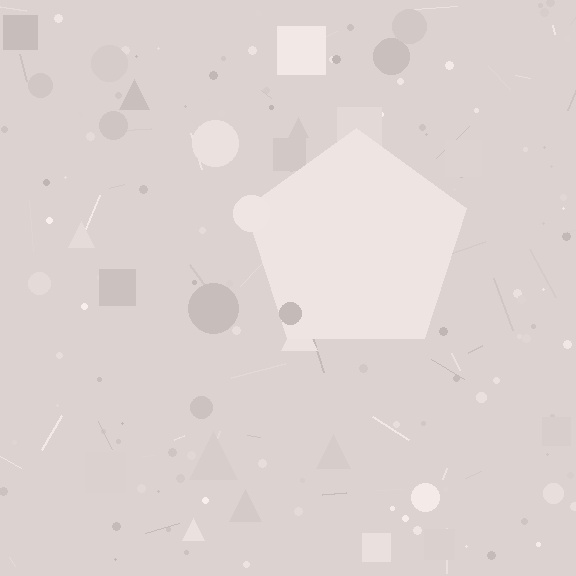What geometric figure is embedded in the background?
A pentagon is embedded in the background.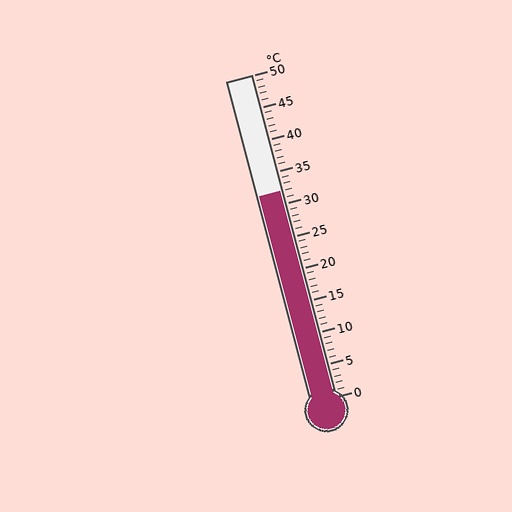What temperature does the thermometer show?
The thermometer shows approximately 32°C.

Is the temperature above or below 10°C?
The temperature is above 10°C.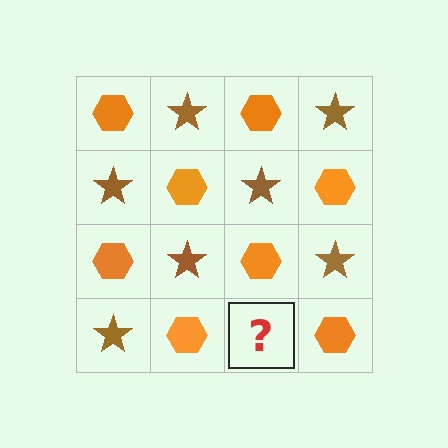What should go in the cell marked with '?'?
The missing cell should contain a brown star.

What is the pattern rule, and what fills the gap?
The rule is that it alternates orange hexagon and brown star in a checkerboard pattern. The gap should be filled with a brown star.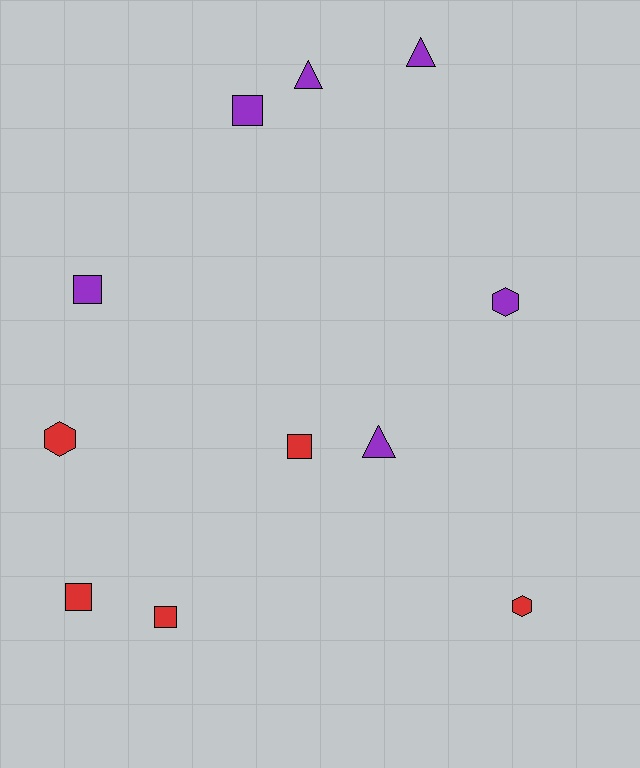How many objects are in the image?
There are 11 objects.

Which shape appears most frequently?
Square, with 5 objects.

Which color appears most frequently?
Purple, with 6 objects.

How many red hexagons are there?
There are 2 red hexagons.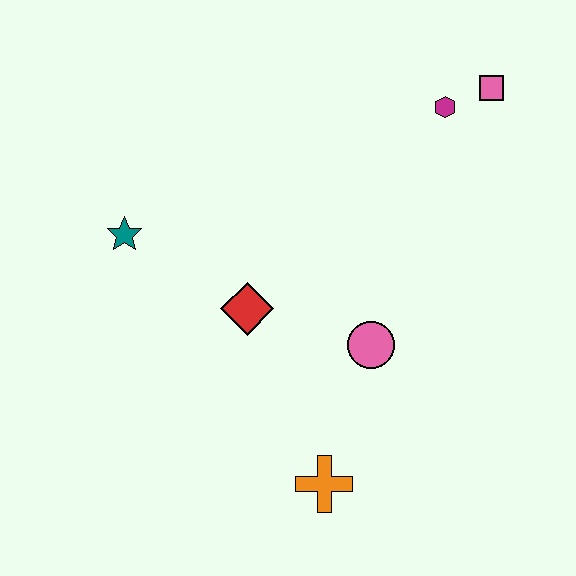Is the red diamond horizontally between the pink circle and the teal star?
Yes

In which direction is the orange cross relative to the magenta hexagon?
The orange cross is below the magenta hexagon.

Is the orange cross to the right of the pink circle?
No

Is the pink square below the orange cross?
No